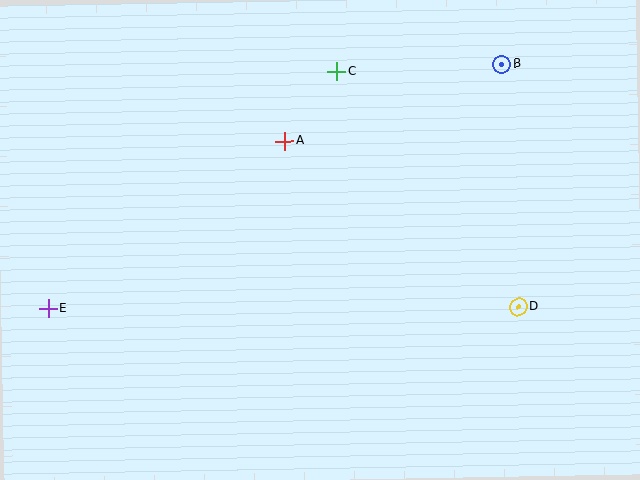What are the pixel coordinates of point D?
Point D is at (518, 307).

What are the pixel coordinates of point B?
Point B is at (501, 64).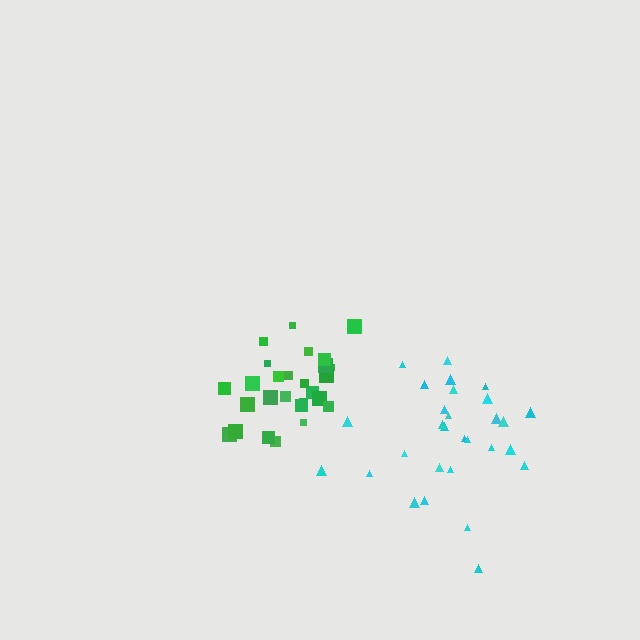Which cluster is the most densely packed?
Green.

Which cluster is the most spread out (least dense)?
Cyan.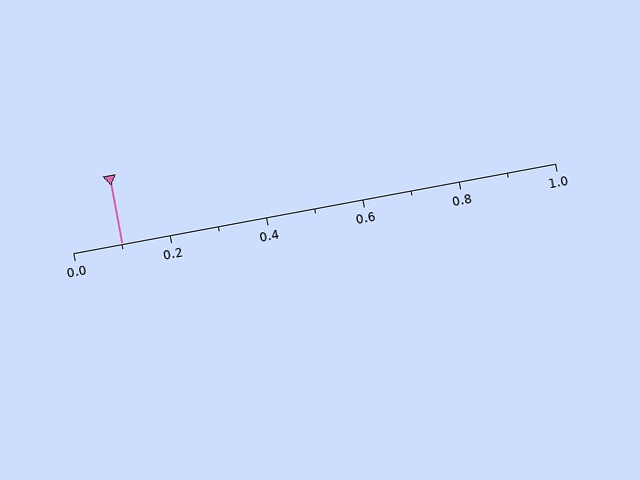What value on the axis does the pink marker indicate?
The marker indicates approximately 0.1.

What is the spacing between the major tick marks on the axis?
The major ticks are spaced 0.2 apart.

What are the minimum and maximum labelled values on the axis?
The axis runs from 0.0 to 1.0.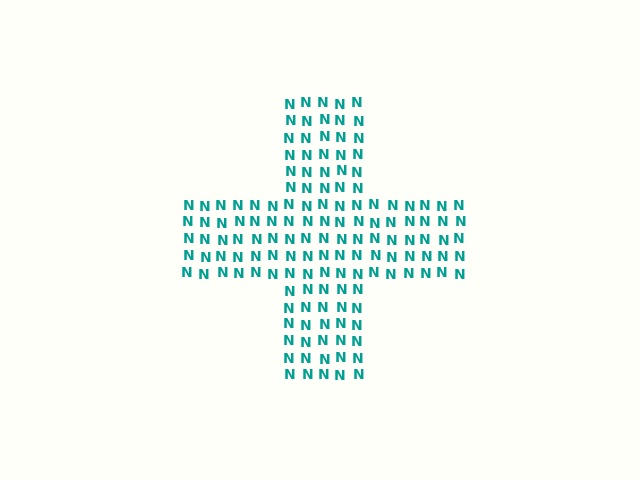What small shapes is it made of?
It is made of small letter N's.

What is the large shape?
The large shape is a cross.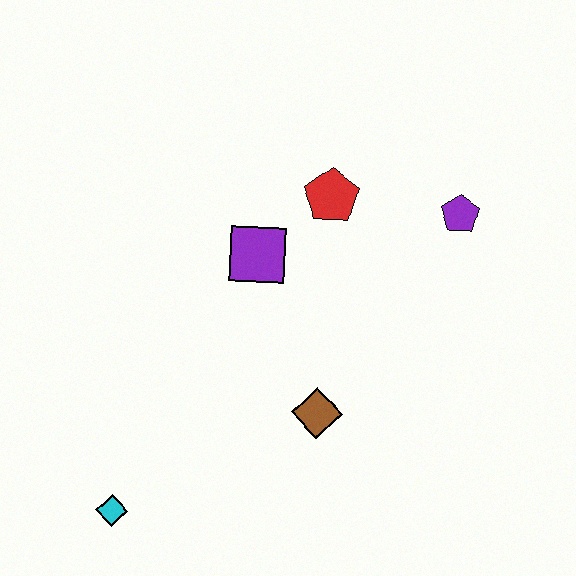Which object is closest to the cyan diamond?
The brown diamond is closest to the cyan diamond.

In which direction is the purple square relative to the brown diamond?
The purple square is above the brown diamond.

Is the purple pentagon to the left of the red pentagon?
No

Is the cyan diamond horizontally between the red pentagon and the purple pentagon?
No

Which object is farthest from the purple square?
The cyan diamond is farthest from the purple square.